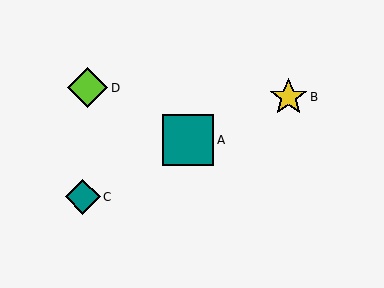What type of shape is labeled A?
Shape A is a teal square.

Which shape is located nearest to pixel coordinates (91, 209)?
The teal diamond (labeled C) at (83, 197) is nearest to that location.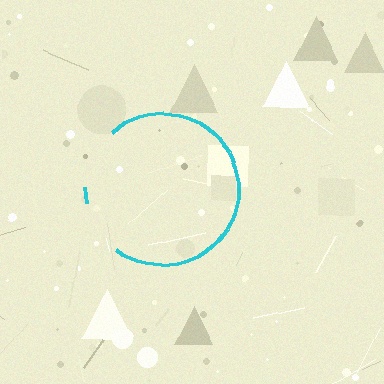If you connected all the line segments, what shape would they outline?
They would outline a circle.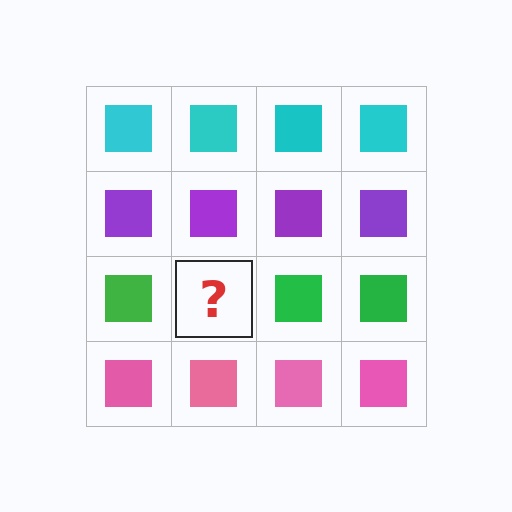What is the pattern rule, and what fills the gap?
The rule is that each row has a consistent color. The gap should be filled with a green square.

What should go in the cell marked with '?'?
The missing cell should contain a green square.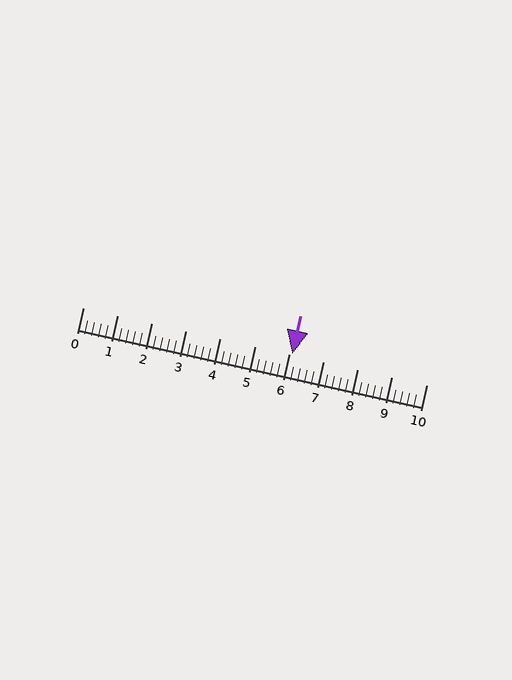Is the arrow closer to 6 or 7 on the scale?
The arrow is closer to 6.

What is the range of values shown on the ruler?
The ruler shows values from 0 to 10.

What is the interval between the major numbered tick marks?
The major tick marks are spaced 1 units apart.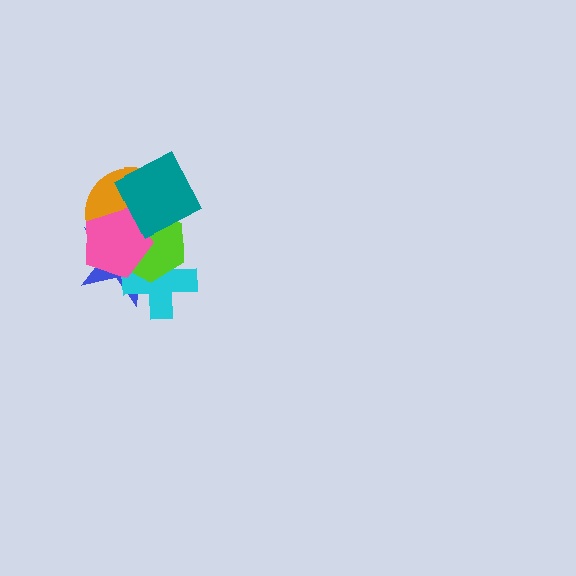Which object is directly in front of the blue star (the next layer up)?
The orange circle is directly in front of the blue star.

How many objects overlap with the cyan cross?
3 objects overlap with the cyan cross.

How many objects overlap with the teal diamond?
4 objects overlap with the teal diamond.